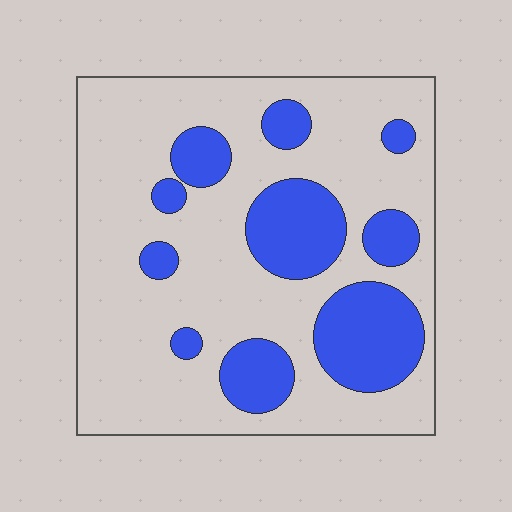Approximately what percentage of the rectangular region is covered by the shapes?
Approximately 25%.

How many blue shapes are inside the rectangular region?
10.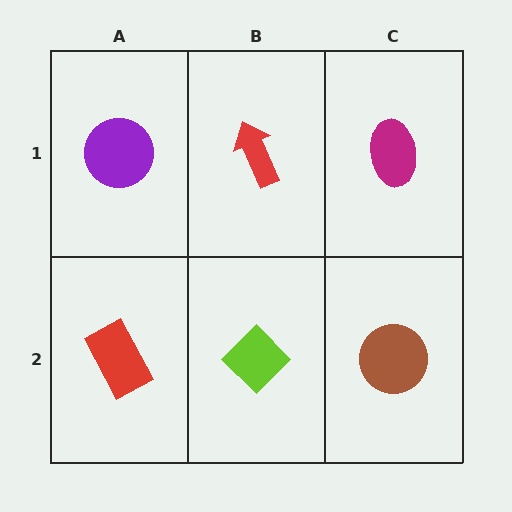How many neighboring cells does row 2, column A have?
2.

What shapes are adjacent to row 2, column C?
A magenta ellipse (row 1, column C), a lime diamond (row 2, column B).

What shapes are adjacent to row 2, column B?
A red arrow (row 1, column B), a red rectangle (row 2, column A), a brown circle (row 2, column C).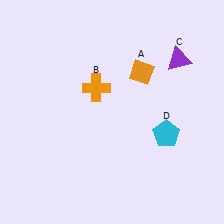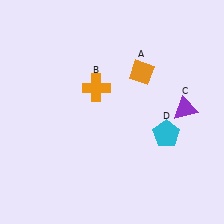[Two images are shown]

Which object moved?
The purple triangle (C) moved down.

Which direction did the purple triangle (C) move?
The purple triangle (C) moved down.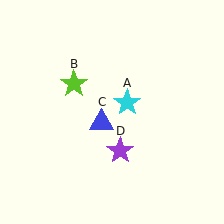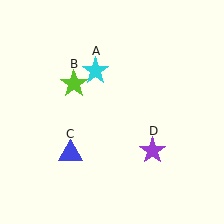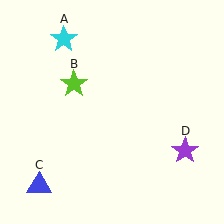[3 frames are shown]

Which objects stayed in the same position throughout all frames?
Lime star (object B) remained stationary.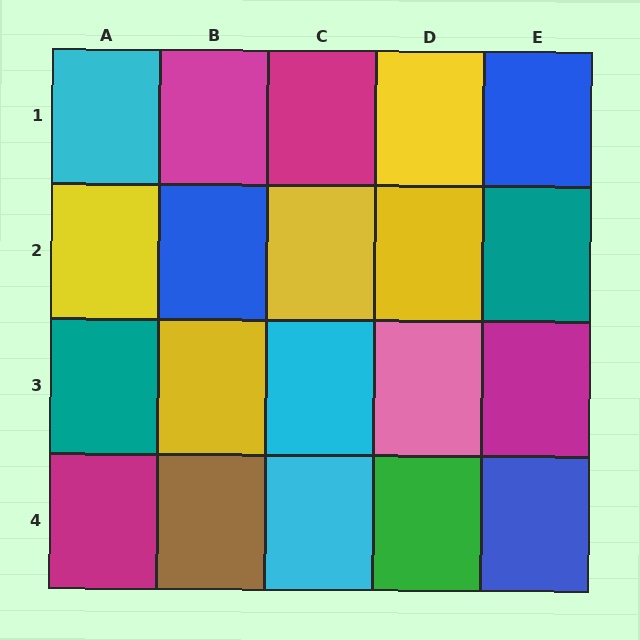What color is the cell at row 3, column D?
Pink.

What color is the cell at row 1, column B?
Magenta.